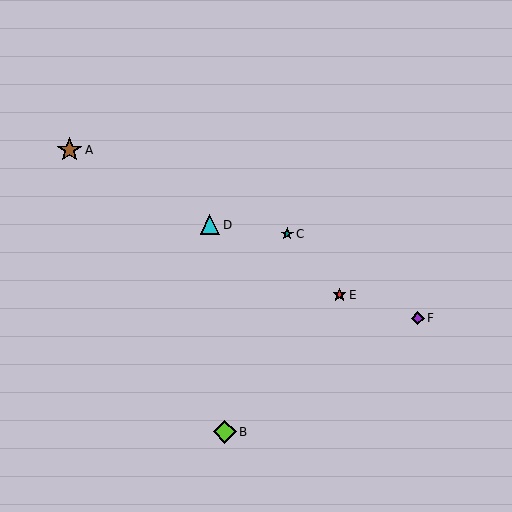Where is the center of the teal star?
The center of the teal star is at (287, 234).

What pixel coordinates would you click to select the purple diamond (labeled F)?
Click at (418, 318) to select the purple diamond F.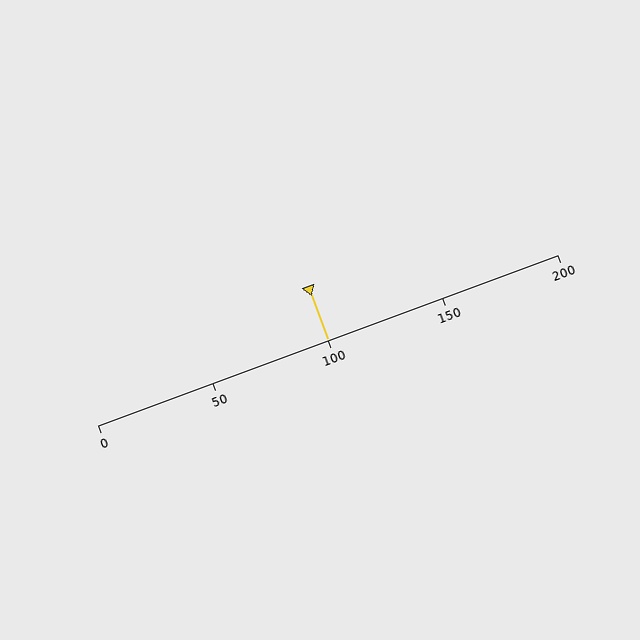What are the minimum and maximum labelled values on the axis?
The axis runs from 0 to 200.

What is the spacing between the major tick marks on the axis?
The major ticks are spaced 50 apart.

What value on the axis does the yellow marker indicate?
The marker indicates approximately 100.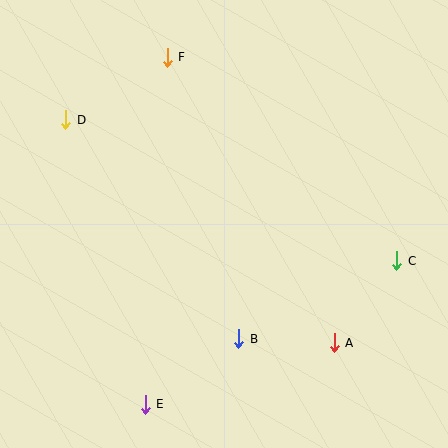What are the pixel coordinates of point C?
Point C is at (397, 261).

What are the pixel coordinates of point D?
Point D is at (66, 120).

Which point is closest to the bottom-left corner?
Point E is closest to the bottom-left corner.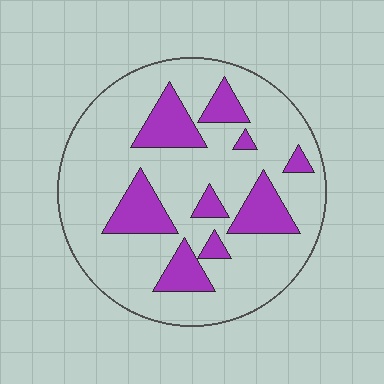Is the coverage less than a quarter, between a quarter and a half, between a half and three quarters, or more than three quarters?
Less than a quarter.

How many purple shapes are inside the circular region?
9.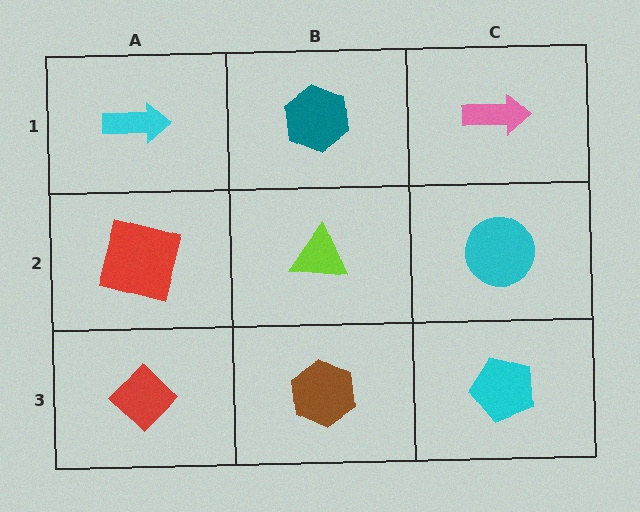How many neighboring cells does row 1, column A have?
2.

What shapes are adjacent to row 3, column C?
A cyan circle (row 2, column C), a brown hexagon (row 3, column B).